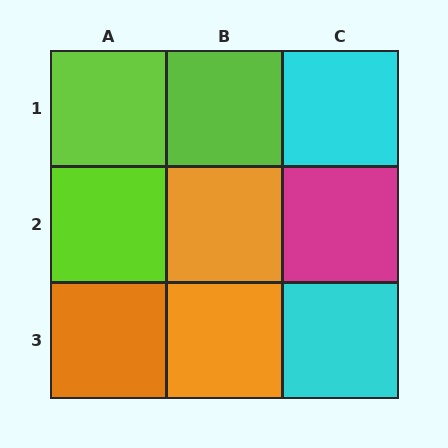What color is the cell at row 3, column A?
Orange.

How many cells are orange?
3 cells are orange.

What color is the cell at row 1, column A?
Lime.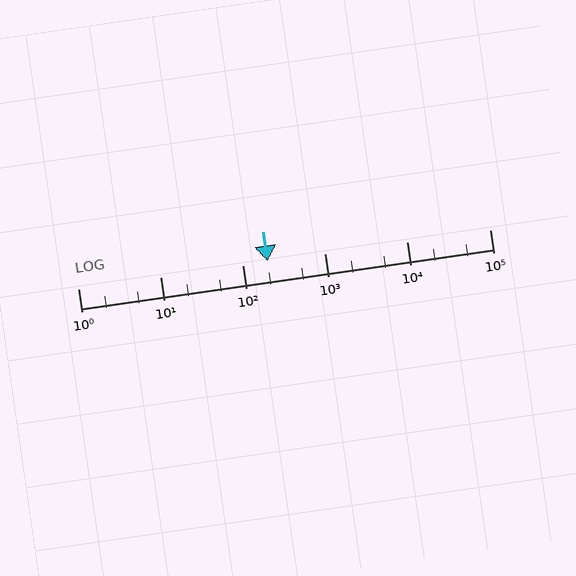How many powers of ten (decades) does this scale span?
The scale spans 5 decades, from 1 to 100000.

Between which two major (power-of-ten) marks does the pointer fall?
The pointer is between 100 and 1000.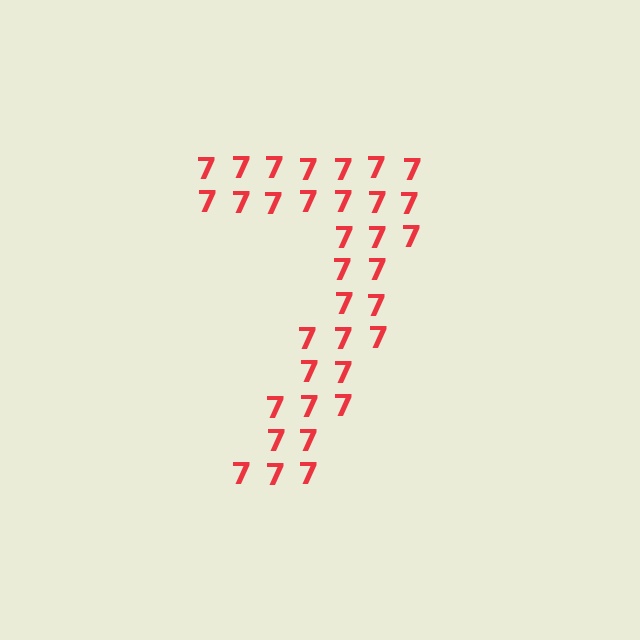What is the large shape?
The large shape is the digit 7.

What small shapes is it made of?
It is made of small digit 7's.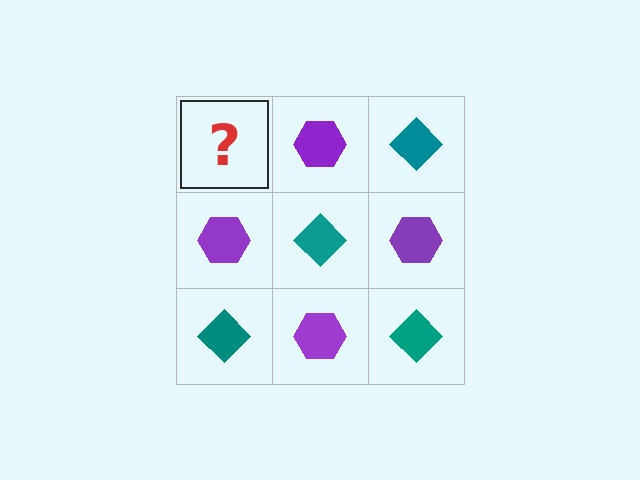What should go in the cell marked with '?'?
The missing cell should contain a teal diamond.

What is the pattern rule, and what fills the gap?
The rule is that it alternates teal diamond and purple hexagon in a checkerboard pattern. The gap should be filled with a teal diamond.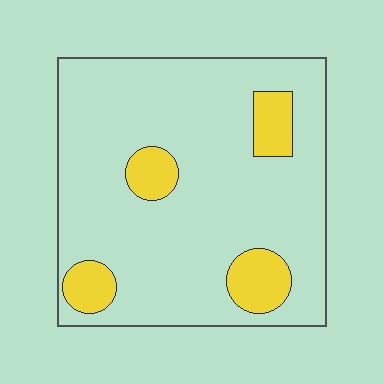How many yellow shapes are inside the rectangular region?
4.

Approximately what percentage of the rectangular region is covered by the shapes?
Approximately 15%.